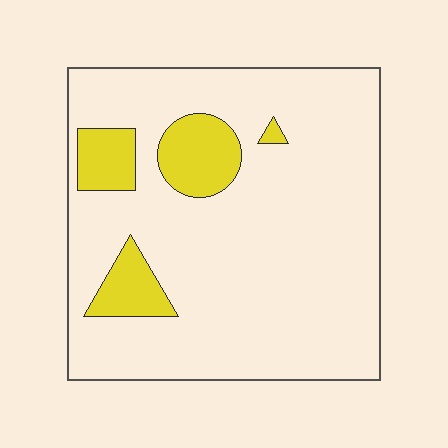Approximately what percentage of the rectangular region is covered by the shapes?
Approximately 15%.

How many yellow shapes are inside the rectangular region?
4.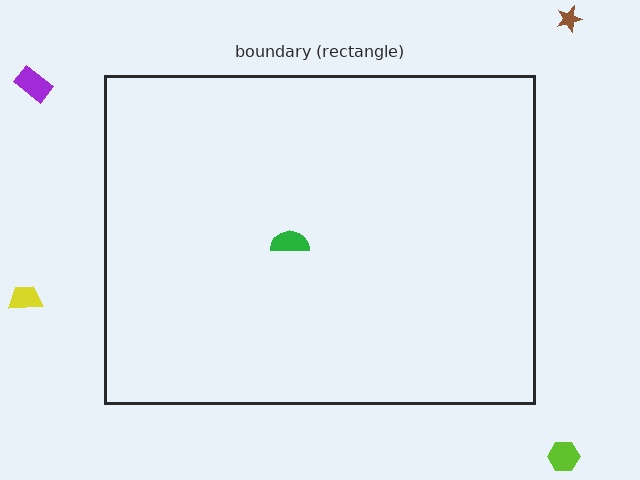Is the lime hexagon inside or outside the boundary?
Outside.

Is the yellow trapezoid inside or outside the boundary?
Outside.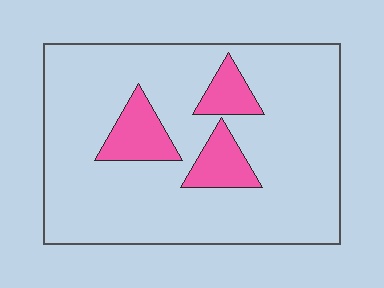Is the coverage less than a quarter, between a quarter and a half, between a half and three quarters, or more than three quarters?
Less than a quarter.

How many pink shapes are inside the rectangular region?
3.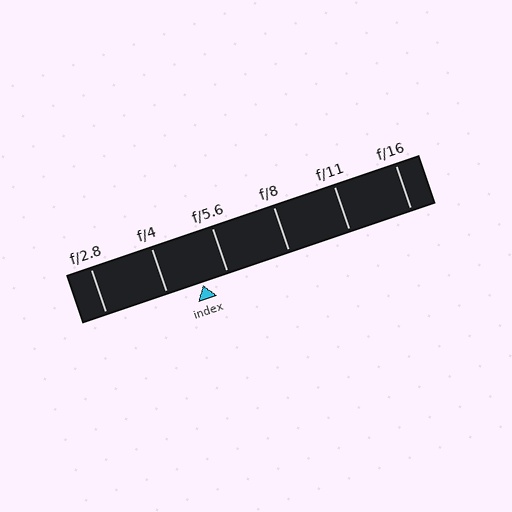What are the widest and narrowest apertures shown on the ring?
The widest aperture shown is f/2.8 and the narrowest is f/16.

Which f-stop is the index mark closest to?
The index mark is closest to f/5.6.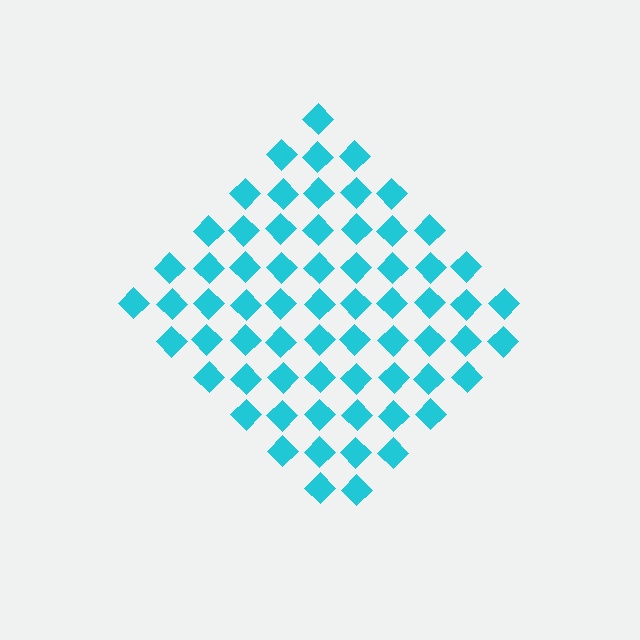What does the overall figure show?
The overall figure shows a diamond.